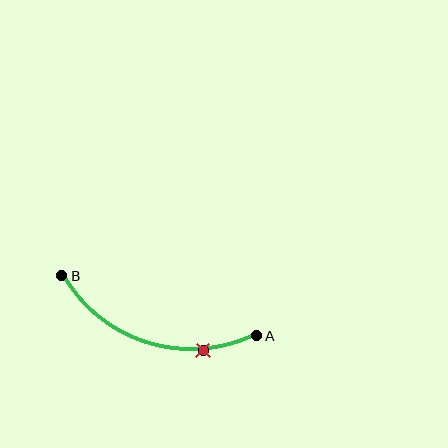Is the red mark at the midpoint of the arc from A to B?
No. The red mark lies on the arc but is closer to endpoint A. The arc midpoint would be at the point on the curve equidistant along the arc from both A and B.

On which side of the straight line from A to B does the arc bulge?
The arc bulges below the straight line connecting A and B.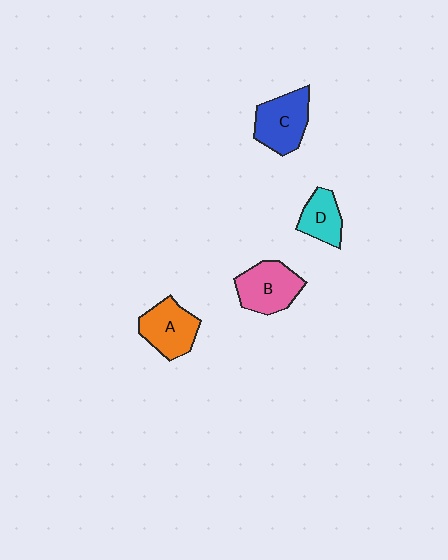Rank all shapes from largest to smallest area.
From largest to smallest: C (blue), B (pink), A (orange), D (cyan).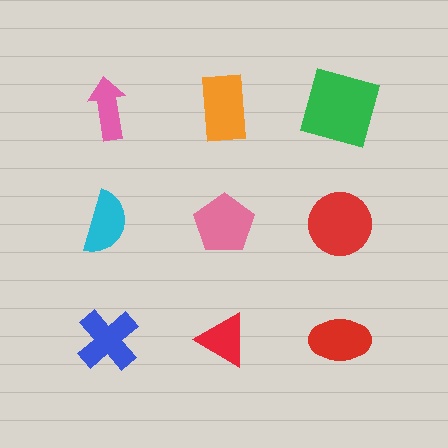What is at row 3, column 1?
A blue cross.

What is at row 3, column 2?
A red triangle.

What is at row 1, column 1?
A pink arrow.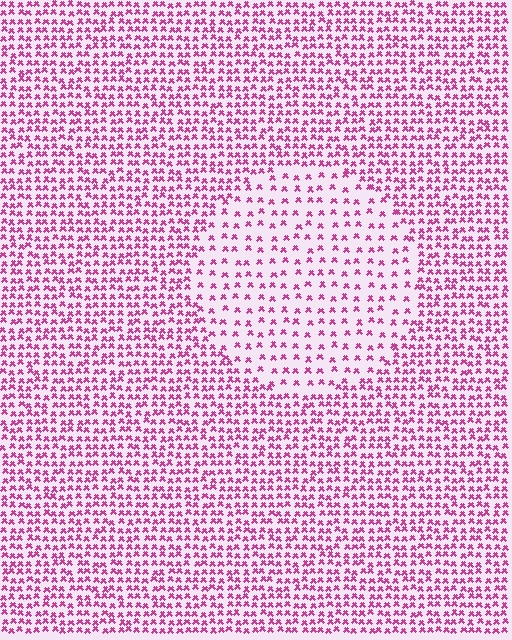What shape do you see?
I see a circle.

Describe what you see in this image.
The image contains small magenta elements arranged at two different densities. A circle-shaped region is visible where the elements are less densely packed than the surrounding area.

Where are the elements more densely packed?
The elements are more densely packed outside the circle boundary.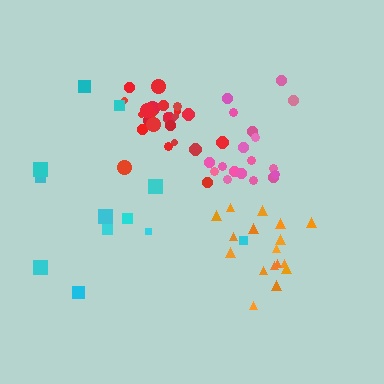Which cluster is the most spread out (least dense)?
Cyan.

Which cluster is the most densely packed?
Red.